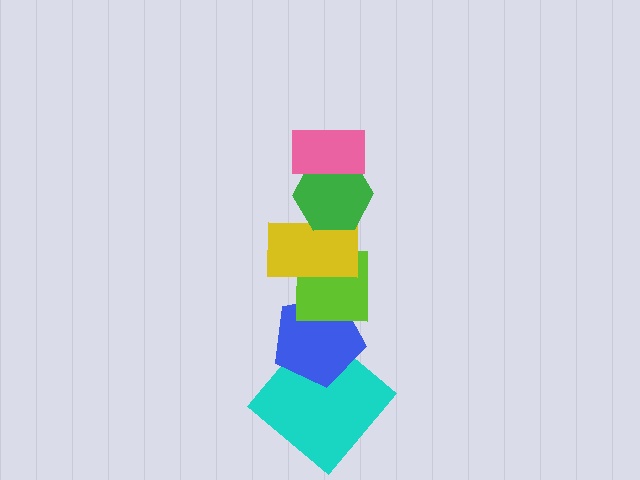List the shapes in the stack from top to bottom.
From top to bottom: the pink rectangle, the green hexagon, the yellow rectangle, the lime square, the blue pentagon, the cyan diamond.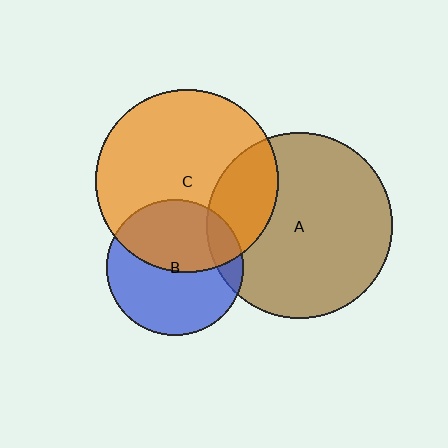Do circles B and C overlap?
Yes.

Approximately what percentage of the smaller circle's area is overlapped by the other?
Approximately 45%.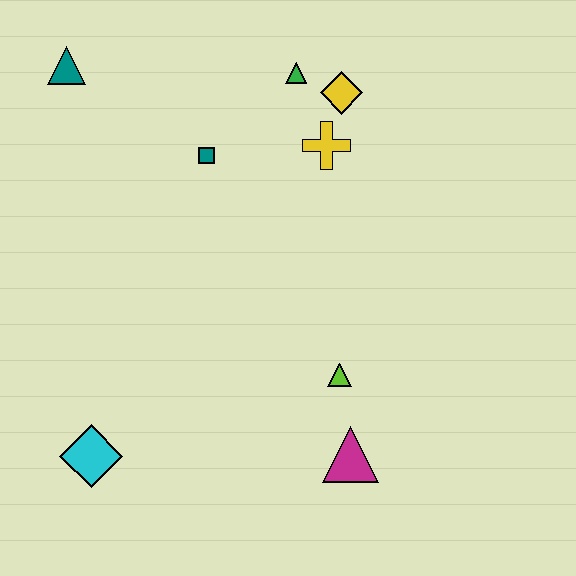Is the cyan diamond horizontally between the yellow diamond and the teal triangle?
Yes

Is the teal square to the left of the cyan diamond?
No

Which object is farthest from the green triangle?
The cyan diamond is farthest from the green triangle.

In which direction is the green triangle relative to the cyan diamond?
The green triangle is above the cyan diamond.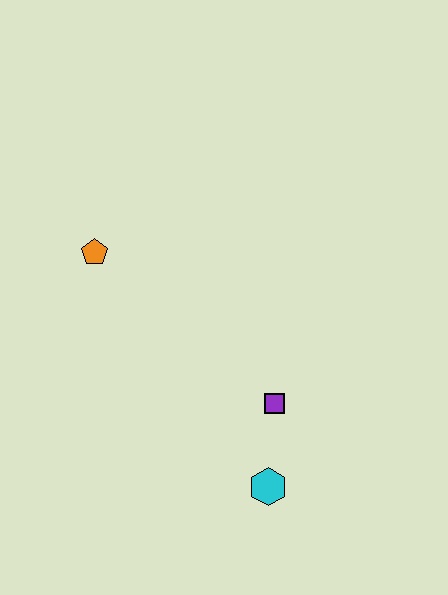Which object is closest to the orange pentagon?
The purple square is closest to the orange pentagon.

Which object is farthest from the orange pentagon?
The cyan hexagon is farthest from the orange pentagon.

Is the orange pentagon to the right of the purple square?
No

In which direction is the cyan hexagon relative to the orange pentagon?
The cyan hexagon is below the orange pentagon.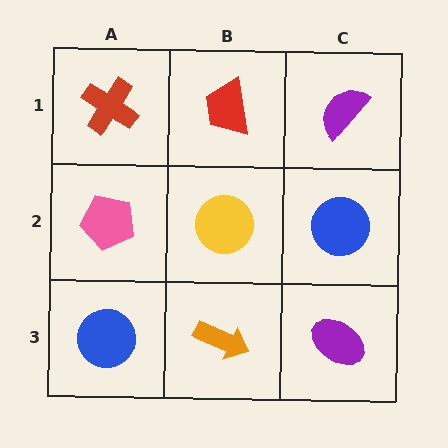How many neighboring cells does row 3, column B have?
3.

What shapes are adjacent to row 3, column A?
A pink pentagon (row 2, column A), an orange arrow (row 3, column B).